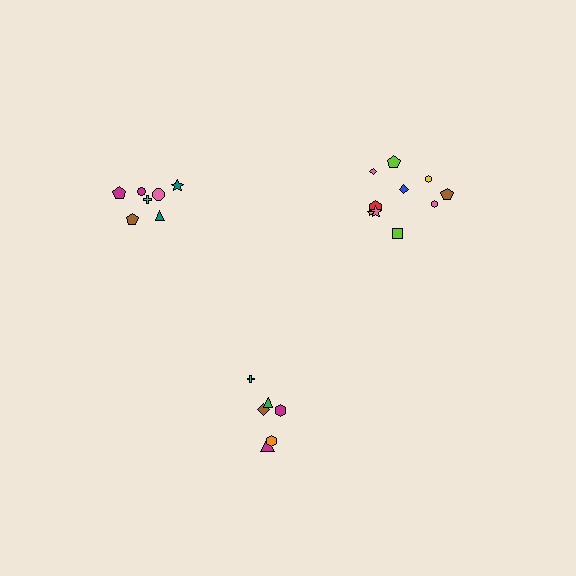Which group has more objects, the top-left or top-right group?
The top-right group.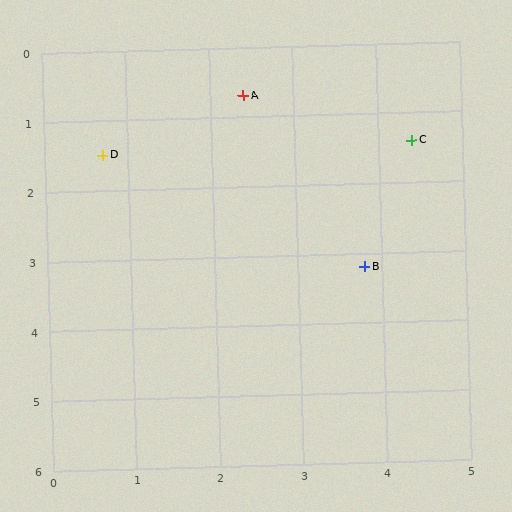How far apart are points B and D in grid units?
Points B and D are about 3.5 grid units apart.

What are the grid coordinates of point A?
Point A is at approximately (2.4, 0.7).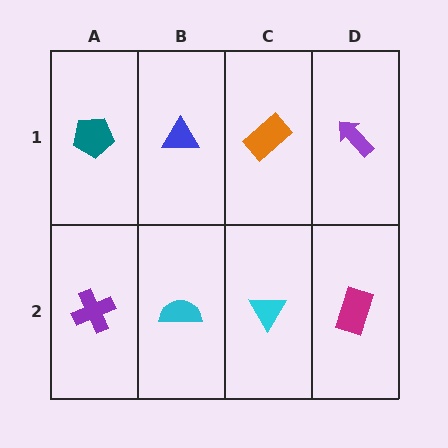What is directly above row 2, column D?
A purple arrow.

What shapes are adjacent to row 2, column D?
A purple arrow (row 1, column D), a cyan triangle (row 2, column C).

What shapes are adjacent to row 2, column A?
A teal pentagon (row 1, column A), a cyan semicircle (row 2, column B).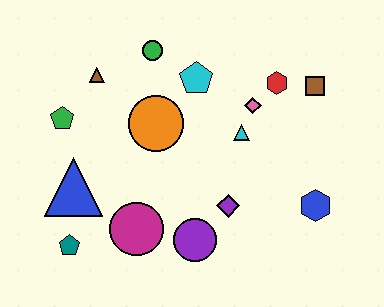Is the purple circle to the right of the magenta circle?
Yes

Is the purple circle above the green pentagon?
No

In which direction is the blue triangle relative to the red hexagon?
The blue triangle is to the left of the red hexagon.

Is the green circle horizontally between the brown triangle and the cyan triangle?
Yes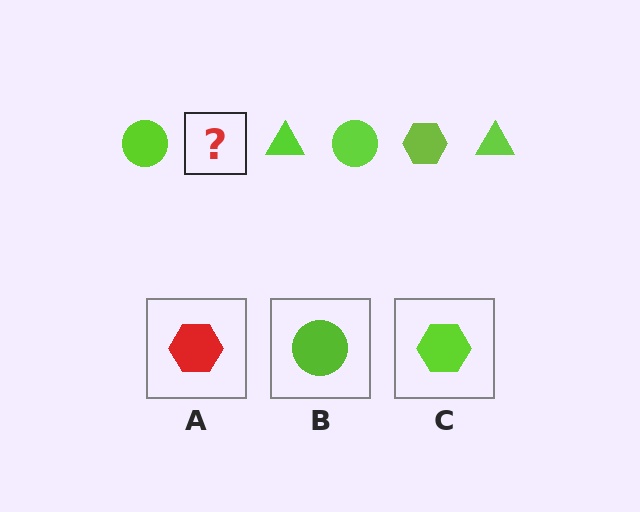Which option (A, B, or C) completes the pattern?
C.